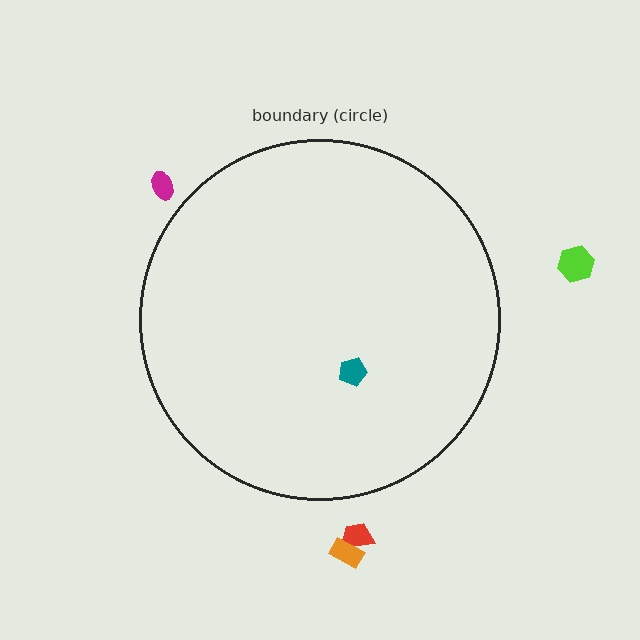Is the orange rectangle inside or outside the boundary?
Outside.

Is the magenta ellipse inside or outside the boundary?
Outside.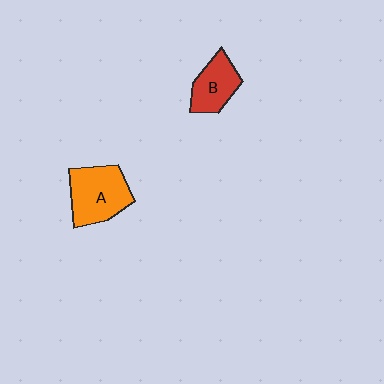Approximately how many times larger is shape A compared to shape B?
Approximately 1.5 times.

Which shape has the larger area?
Shape A (orange).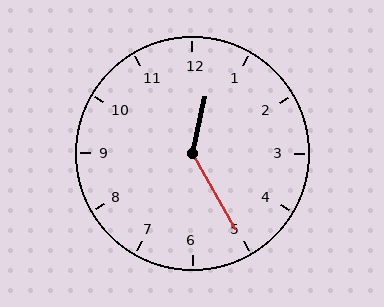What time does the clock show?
12:25.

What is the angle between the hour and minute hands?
Approximately 138 degrees.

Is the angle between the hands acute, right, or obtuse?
It is obtuse.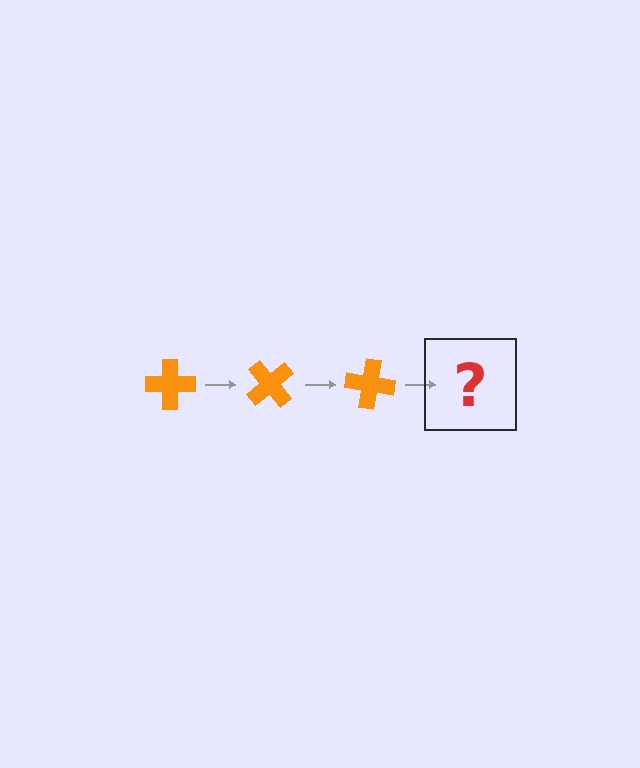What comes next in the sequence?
The next element should be an orange cross rotated 150 degrees.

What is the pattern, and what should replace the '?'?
The pattern is that the cross rotates 50 degrees each step. The '?' should be an orange cross rotated 150 degrees.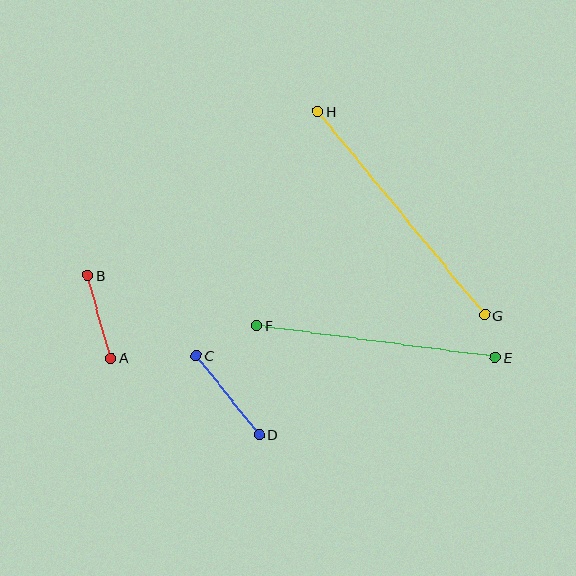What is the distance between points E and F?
The distance is approximately 240 pixels.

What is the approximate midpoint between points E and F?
The midpoint is at approximately (376, 341) pixels.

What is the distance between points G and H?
The distance is approximately 264 pixels.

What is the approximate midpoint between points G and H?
The midpoint is at approximately (401, 213) pixels.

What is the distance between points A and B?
The distance is approximately 86 pixels.